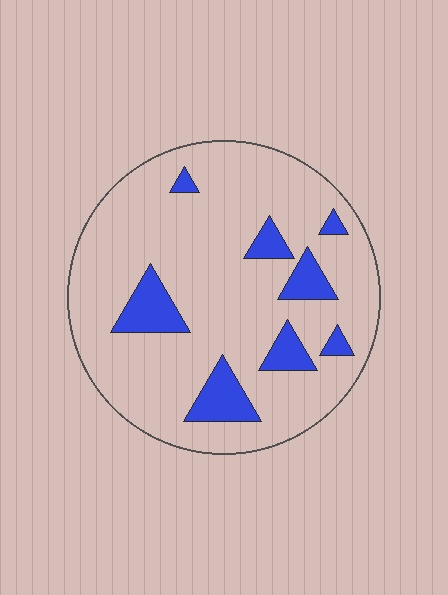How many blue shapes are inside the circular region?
8.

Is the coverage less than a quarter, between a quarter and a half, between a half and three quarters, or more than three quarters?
Less than a quarter.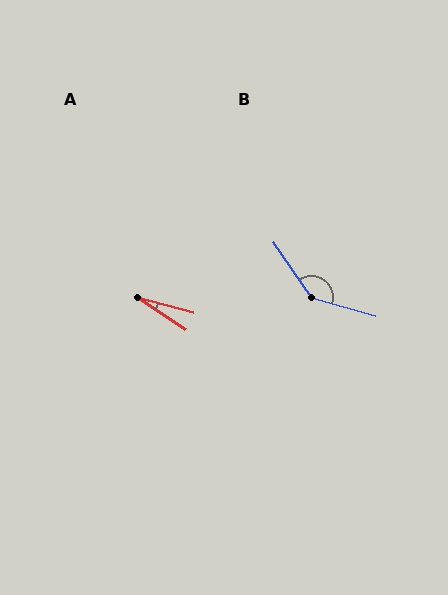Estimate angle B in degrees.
Approximately 140 degrees.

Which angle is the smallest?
A, at approximately 18 degrees.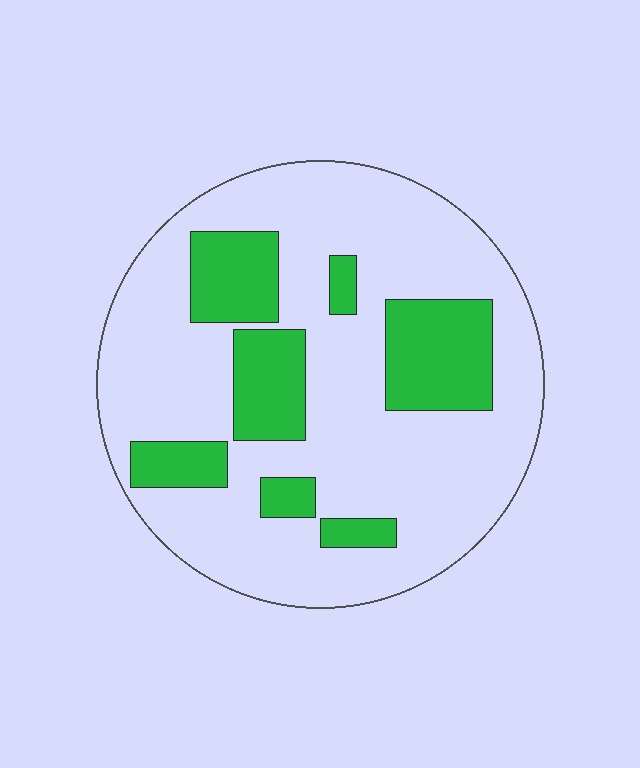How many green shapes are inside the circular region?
7.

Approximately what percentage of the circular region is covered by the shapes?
Approximately 25%.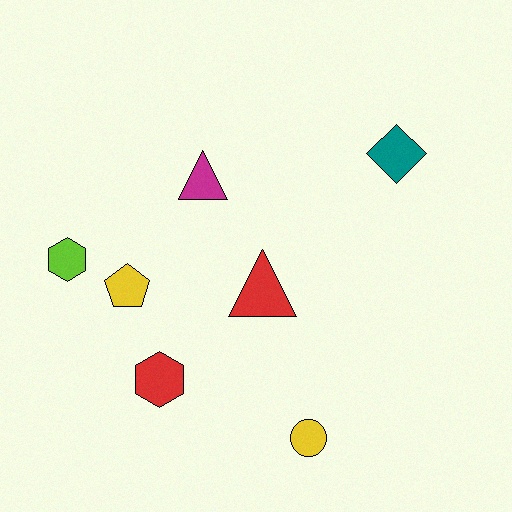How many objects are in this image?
There are 7 objects.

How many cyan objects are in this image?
There are no cyan objects.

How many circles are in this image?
There is 1 circle.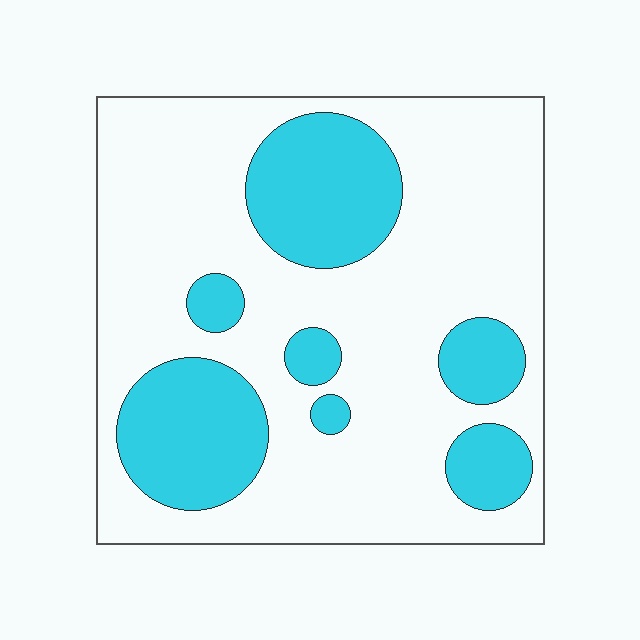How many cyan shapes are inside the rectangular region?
7.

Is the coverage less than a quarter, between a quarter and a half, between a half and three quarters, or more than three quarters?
Between a quarter and a half.